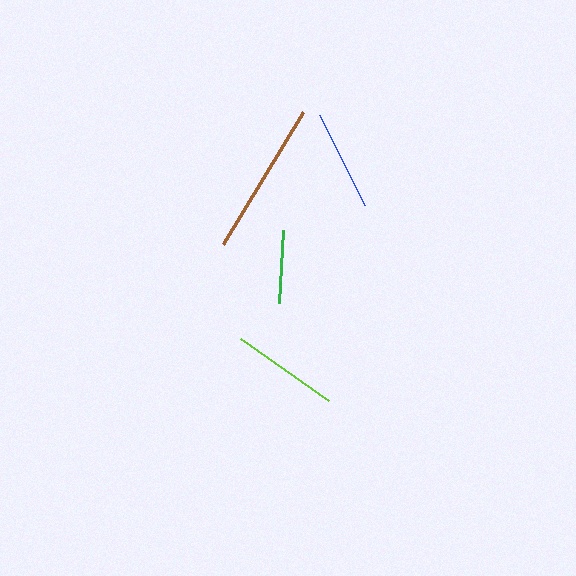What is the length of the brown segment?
The brown segment is approximately 155 pixels long.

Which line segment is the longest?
The brown line is the longest at approximately 155 pixels.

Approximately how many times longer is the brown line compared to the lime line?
The brown line is approximately 1.4 times the length of the lime line.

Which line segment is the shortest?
The green line is the shortest at approximately 73 pixels.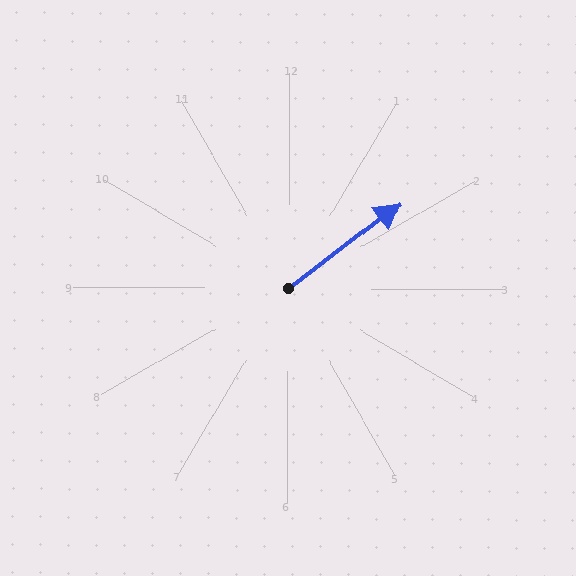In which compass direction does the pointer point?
Northeast.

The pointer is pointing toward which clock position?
Roughly 2 o'clock.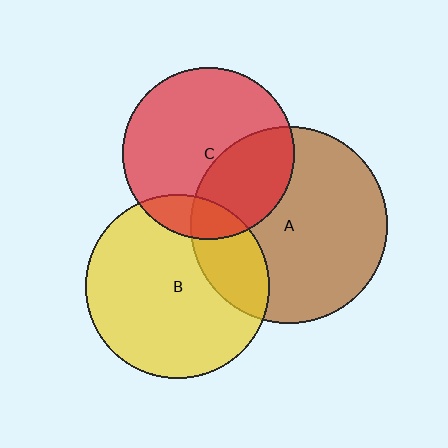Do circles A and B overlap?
Yes.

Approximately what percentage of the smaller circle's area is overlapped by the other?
Approximately 25%.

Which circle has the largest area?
Circle A (brown).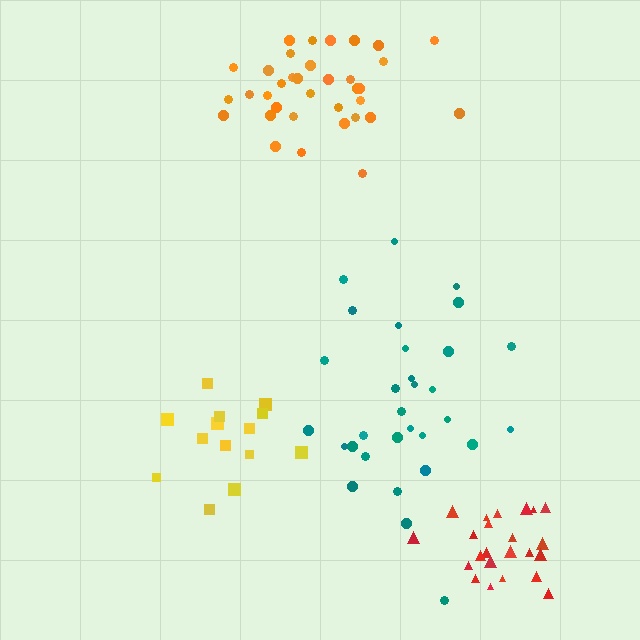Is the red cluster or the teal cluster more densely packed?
Red.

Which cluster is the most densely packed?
Red.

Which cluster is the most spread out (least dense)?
Teal.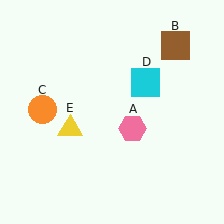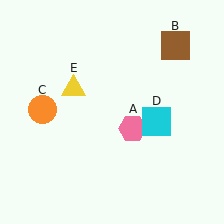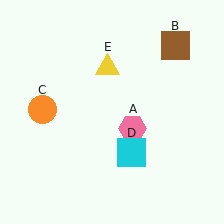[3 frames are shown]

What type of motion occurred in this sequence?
The cyan square (object D), yellow triangle (object E) rotated clockwise around the center of the scene.